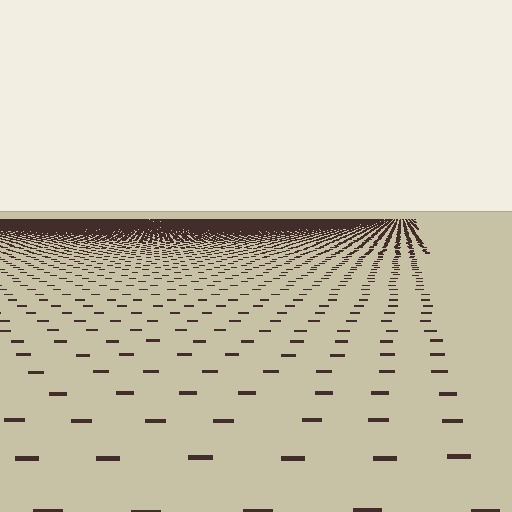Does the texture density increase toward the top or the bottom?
Density increases toward the top.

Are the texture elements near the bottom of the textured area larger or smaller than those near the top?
Larger. Near the bottom, elements are closer to the viewer and appear at a bigger on-screen size.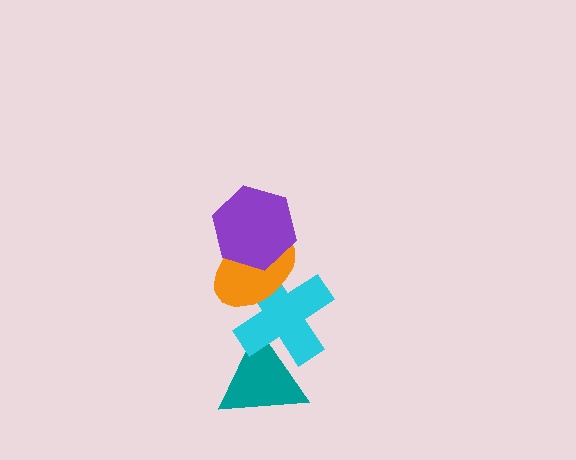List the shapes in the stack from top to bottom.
From top to bottom: the purple hexagon, the orange ellipse, the cyan cross, the teal triangle.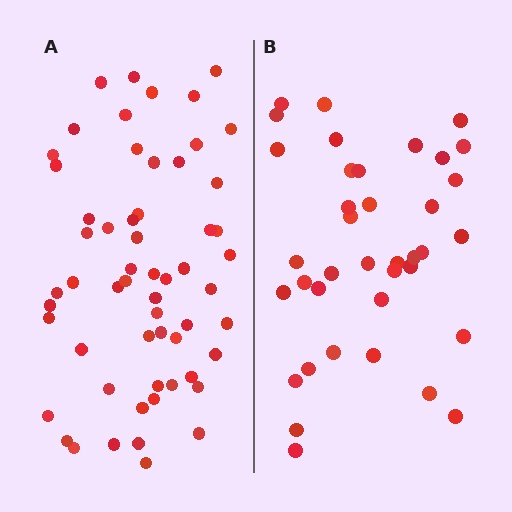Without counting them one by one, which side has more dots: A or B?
Region A (the left region) has more dots.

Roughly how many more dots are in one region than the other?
Region A has approximately 20 more dots than region B.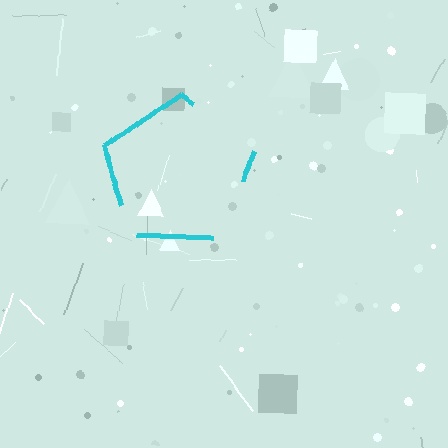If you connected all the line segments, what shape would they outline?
They would outline a pentagon.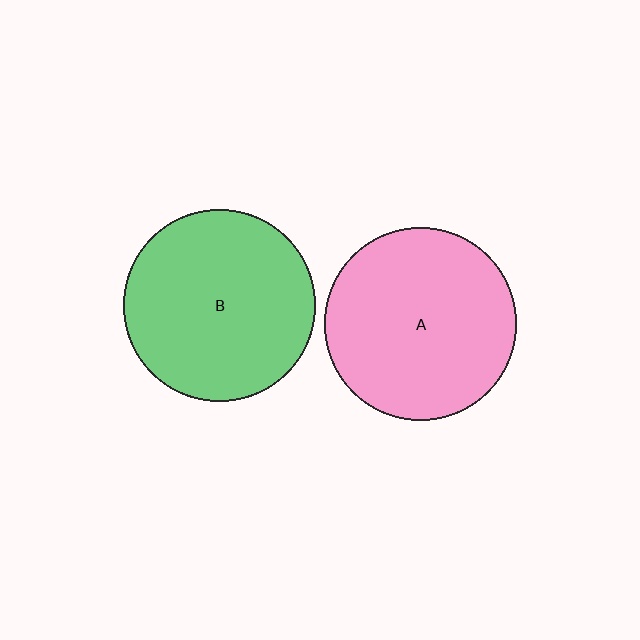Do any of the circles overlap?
No, none of the circles overlap.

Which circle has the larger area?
Circle A (pink).